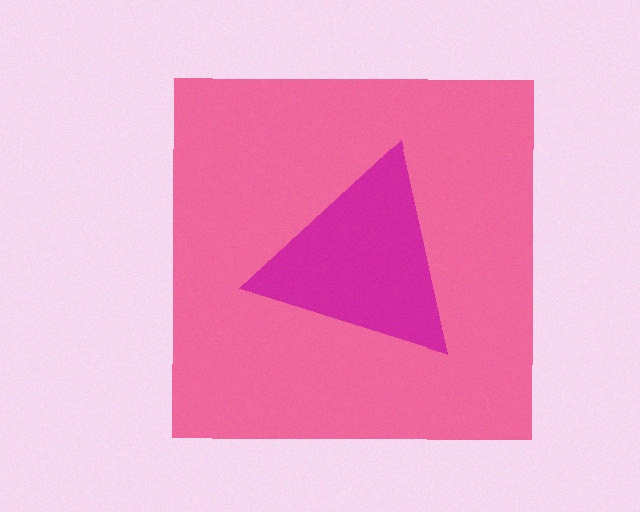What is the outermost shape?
The pink square.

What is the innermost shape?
The magenta triangle.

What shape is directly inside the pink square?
The magenta triangle.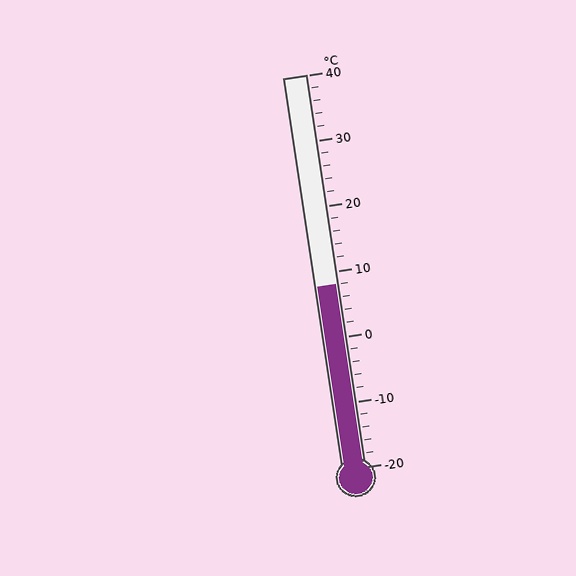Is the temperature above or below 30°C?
The temperature is below 30°C.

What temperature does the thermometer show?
The thermometer shows approximately 8°C.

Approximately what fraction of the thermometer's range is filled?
The thermometer is filled to approximately 45% of its range.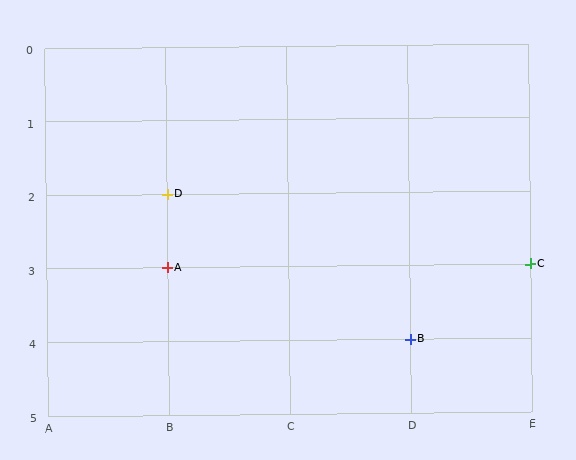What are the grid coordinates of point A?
Point A is at grid coordinates (B, 3).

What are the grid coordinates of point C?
Point C is at grid coordinates (E, 3).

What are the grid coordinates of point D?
Point D is at grid coordinates (B, 2).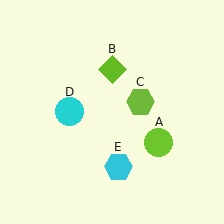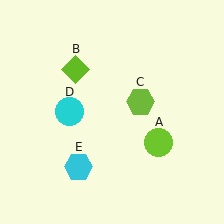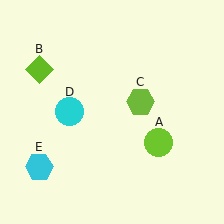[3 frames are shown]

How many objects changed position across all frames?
2 objects changed position: lime diamond (object B), cyan hexagon (object E).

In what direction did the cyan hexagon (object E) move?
The cyan hexagon (object E) moved left.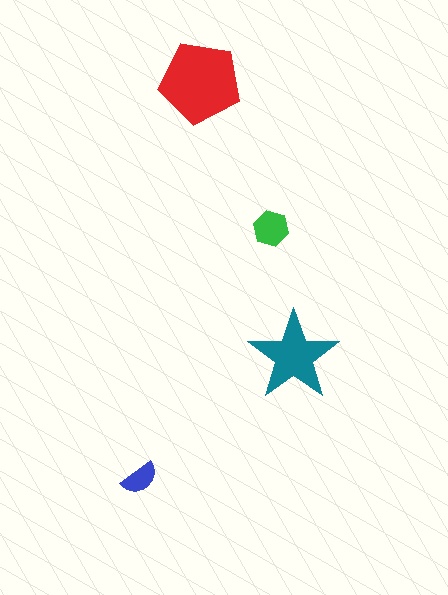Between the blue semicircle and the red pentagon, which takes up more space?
The red pentagon.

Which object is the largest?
The red pentagon.